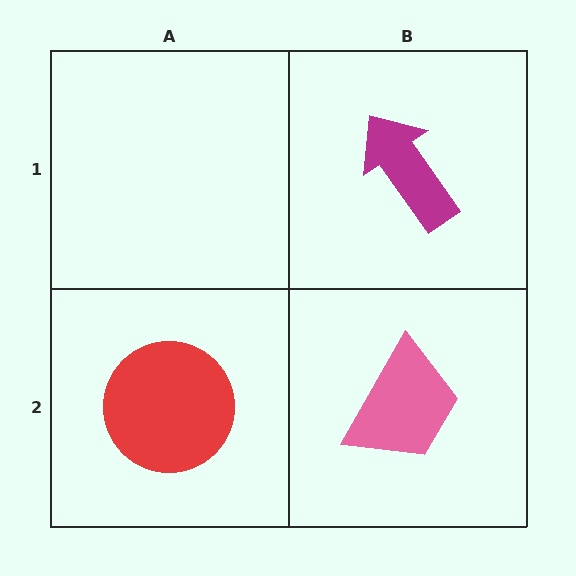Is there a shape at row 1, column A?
No, that cell is empty.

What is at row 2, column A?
A red circle.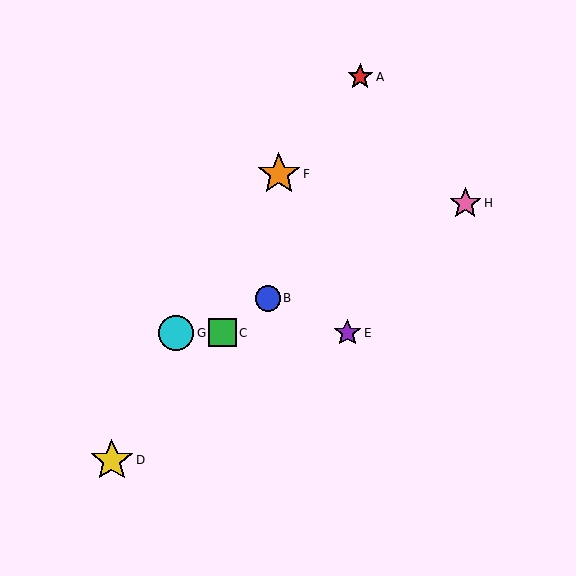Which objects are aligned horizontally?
Objects C, E, G are aligned horizontally.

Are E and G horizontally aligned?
Yes, both are at y≈333.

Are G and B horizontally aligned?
No, G is at y≈333 and B is at y≈298.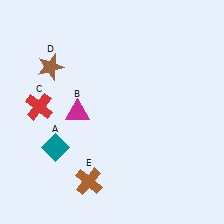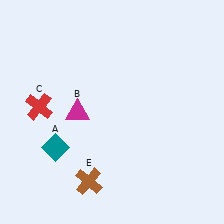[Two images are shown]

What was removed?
The brown star (D) was removed in Image 2.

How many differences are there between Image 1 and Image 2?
There is 1 difference between the two images.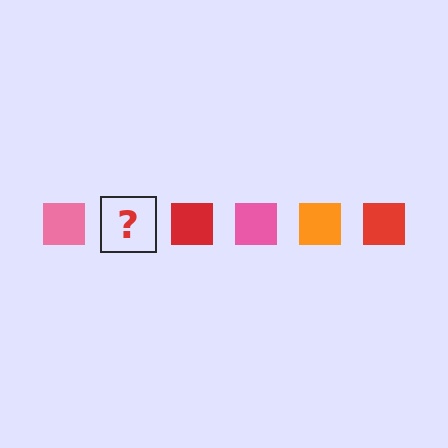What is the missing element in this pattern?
The missing element is an orange square.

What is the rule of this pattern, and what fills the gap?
The rule is that the pattern cycles through pink, orange, red squares. The gap should be filled with an orange square.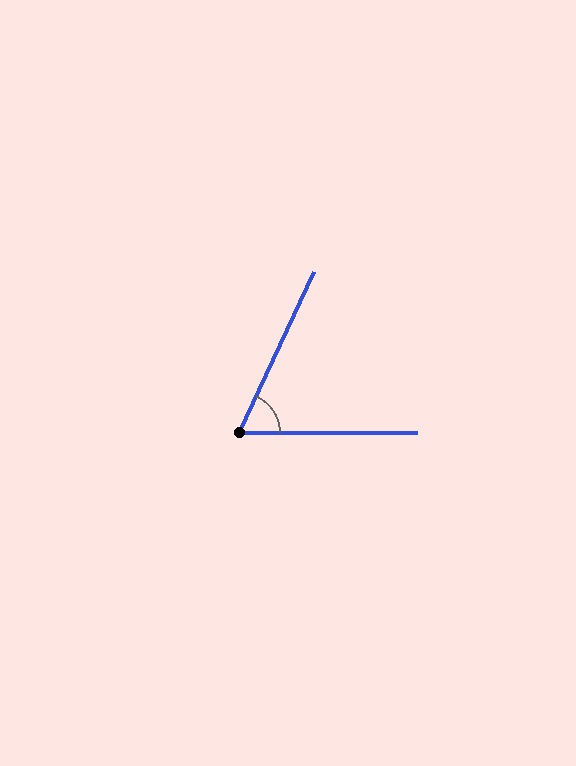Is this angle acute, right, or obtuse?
It is acute.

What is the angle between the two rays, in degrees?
Approximately 65 degrees.